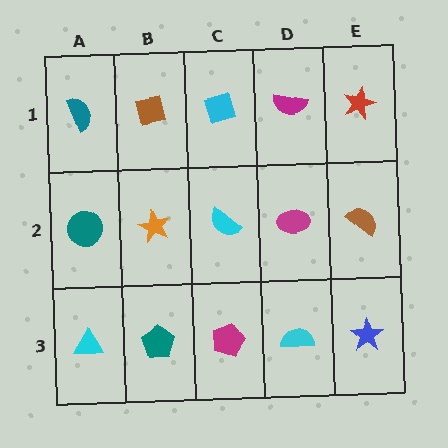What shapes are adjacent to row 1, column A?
A teal circle (row 2, column A), a brown square (row 1, column B).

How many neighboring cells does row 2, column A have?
3.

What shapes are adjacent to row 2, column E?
A red star (row 1, column E), a blue star (row 3, column E), a magenta ellipse (row 2, column D).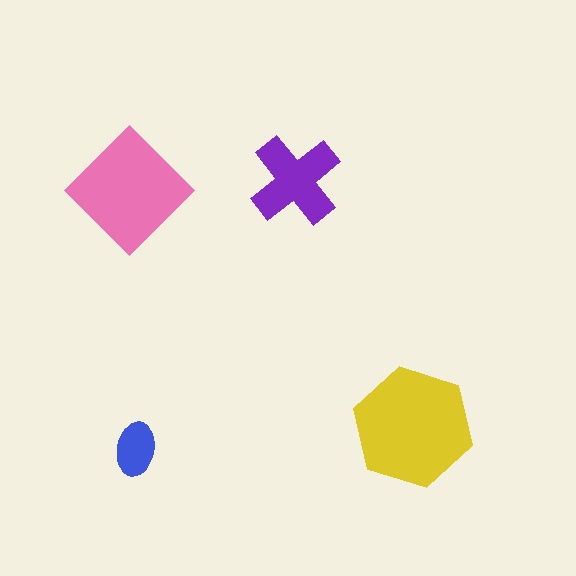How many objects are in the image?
There are 4 objects in the image.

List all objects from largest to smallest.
The yellow hexagon, the pink diamond, the purple cross, the blue ellipse.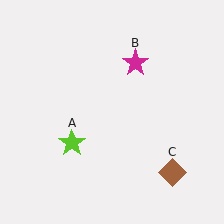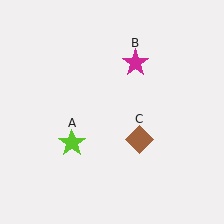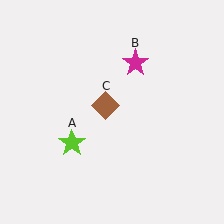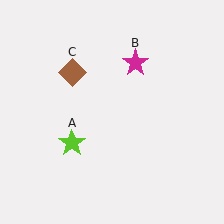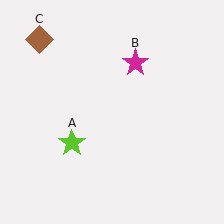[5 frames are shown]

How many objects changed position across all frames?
1 object changed position: brown diamond (object C).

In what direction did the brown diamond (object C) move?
The brown diamond (object C) moved up and to the left.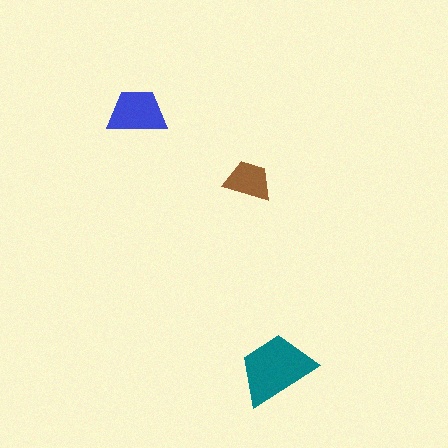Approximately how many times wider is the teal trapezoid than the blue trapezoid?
About 1.5 times wider.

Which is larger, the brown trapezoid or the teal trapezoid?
The teal one.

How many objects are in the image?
There are 3 objects in the image.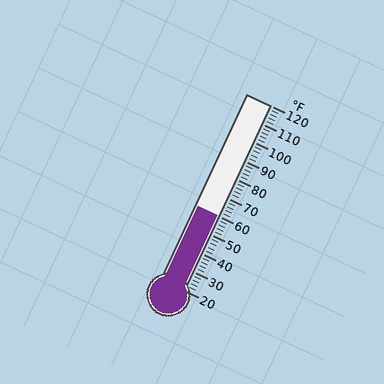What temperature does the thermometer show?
The thermometer shows approximately 60°F.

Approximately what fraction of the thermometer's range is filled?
The thermometer is filled to approximately 40% of its range.